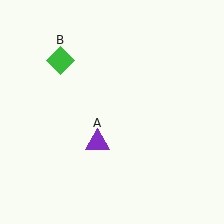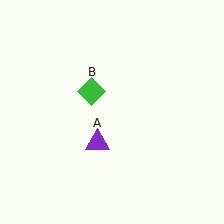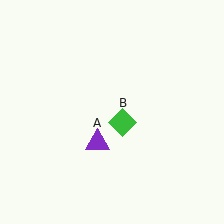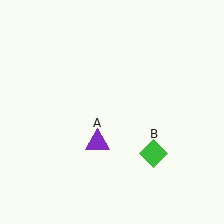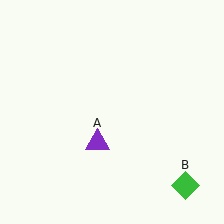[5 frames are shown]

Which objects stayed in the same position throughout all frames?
Purple triangle (object A) remained stationary.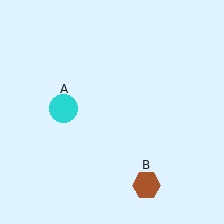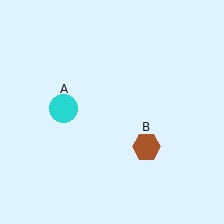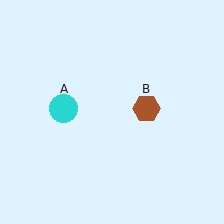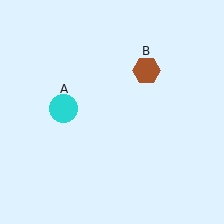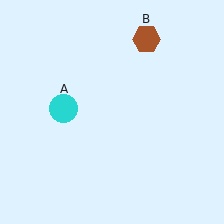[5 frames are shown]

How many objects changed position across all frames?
1 object changed position: brown hexagon (object B).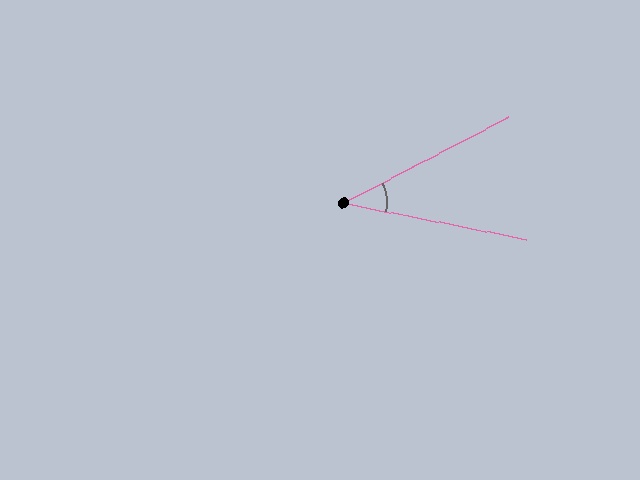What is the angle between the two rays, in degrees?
Approximately 39 degrees.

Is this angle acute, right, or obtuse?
It is acute.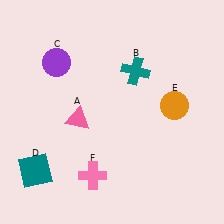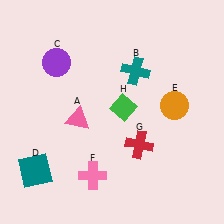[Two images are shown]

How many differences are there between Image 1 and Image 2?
There are 2 differences between the two images.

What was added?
A red cross (G), a green diamond (H) were added in Image 2.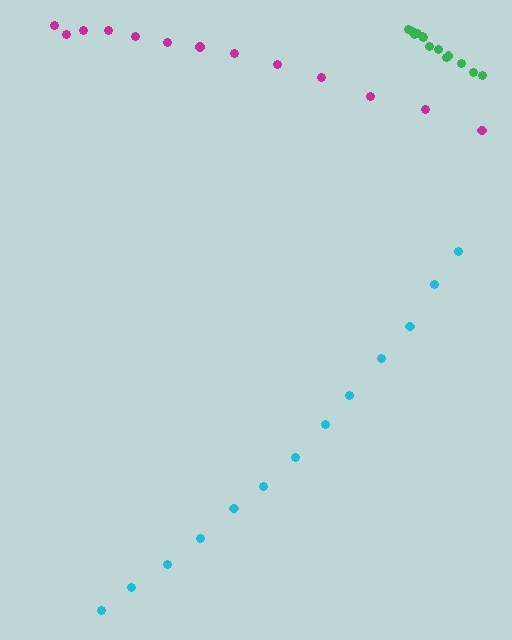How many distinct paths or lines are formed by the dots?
There are 3 distinct paths.